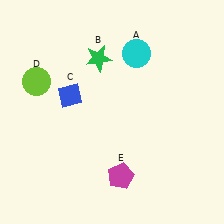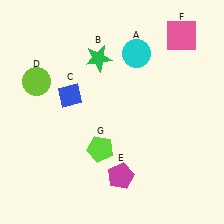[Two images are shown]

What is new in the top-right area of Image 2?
A pink square (F) was added in the top-right area of Image 2.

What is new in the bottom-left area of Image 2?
A lime pentagon (G) was added in the bottom-left area of Image 2.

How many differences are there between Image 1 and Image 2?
There are 2 differences between the two images.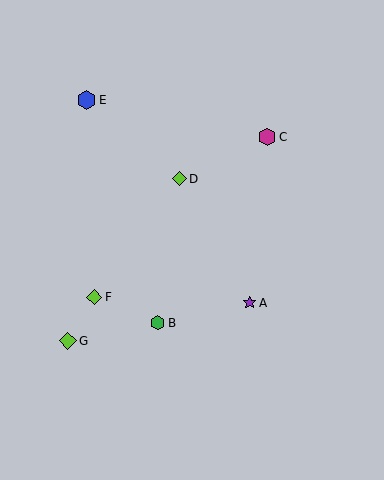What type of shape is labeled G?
Shape G is a lime diamond.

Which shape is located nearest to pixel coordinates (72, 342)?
The lime diamond (labeled G) at (68, 341) is nearest to that location.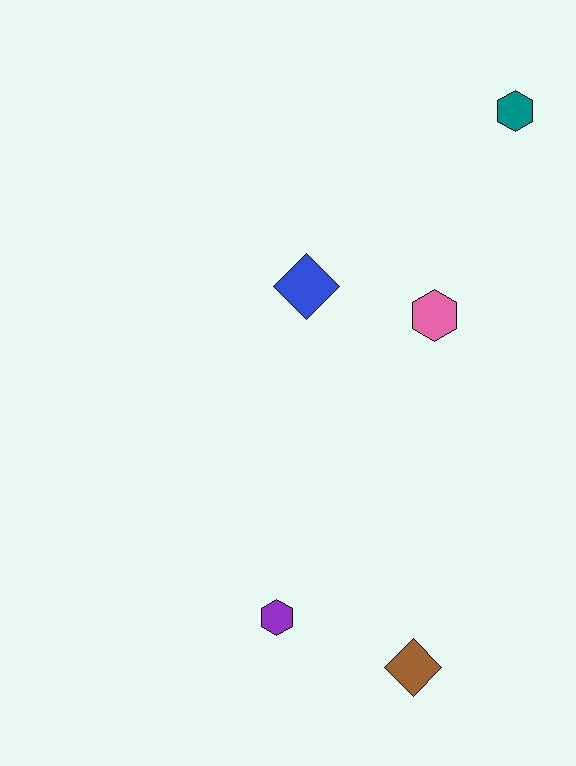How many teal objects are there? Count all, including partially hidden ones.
There is 1 teal object.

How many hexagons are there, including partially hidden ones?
There are 3 hexagons.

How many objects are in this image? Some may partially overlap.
There are 5 objects.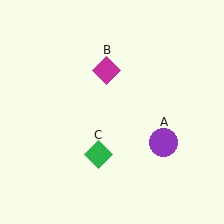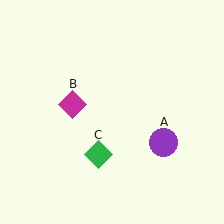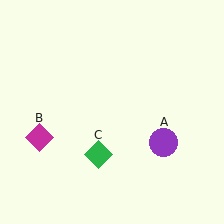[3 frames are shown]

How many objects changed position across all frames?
1 object changed position: magenta diamond (object B).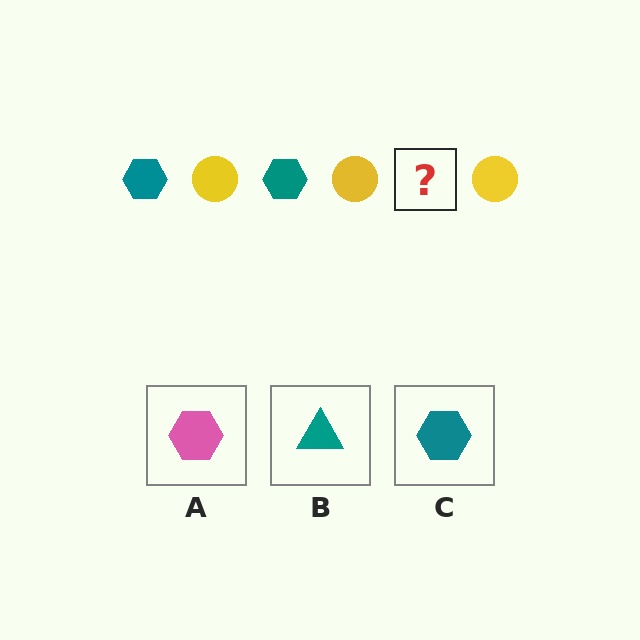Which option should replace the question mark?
Option C.